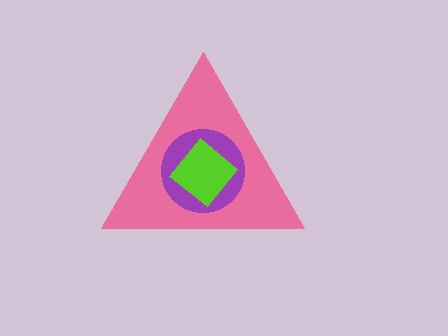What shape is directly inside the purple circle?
The lime diamond.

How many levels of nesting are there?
3.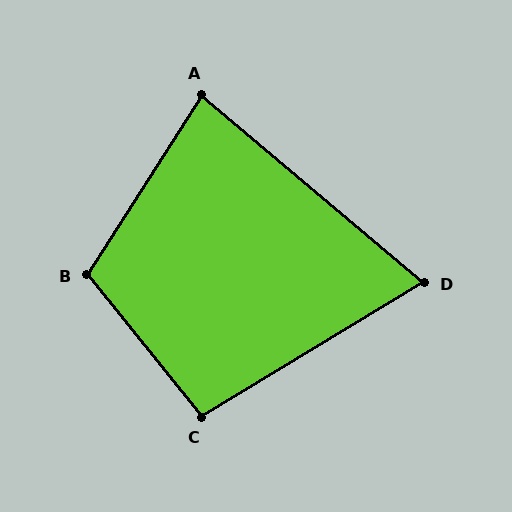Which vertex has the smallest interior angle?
D, at approximately 71 degrees.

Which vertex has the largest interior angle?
B, at approximately 109 degrees.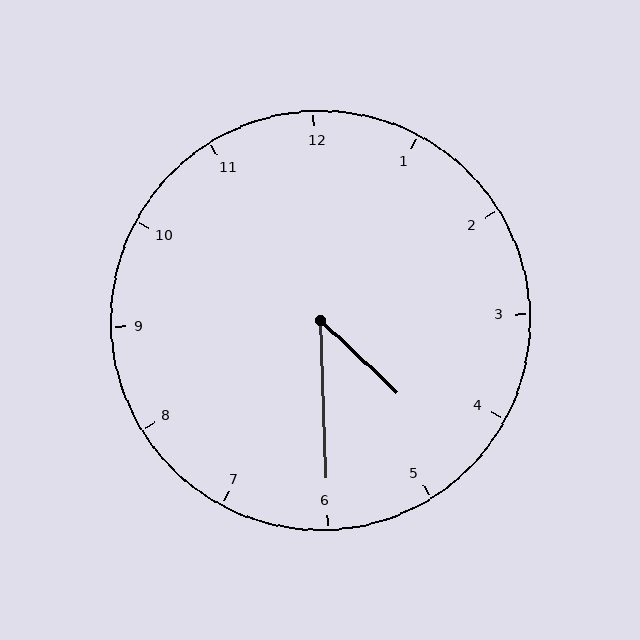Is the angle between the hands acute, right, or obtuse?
It is acute.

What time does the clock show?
4:30.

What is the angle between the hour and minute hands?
Approximately 45 degrees.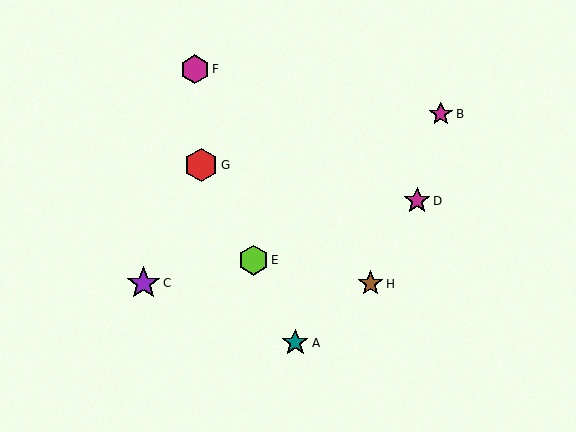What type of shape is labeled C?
Shape C is a purple star.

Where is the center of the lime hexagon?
The center of the lime hexagon is at (253, 260).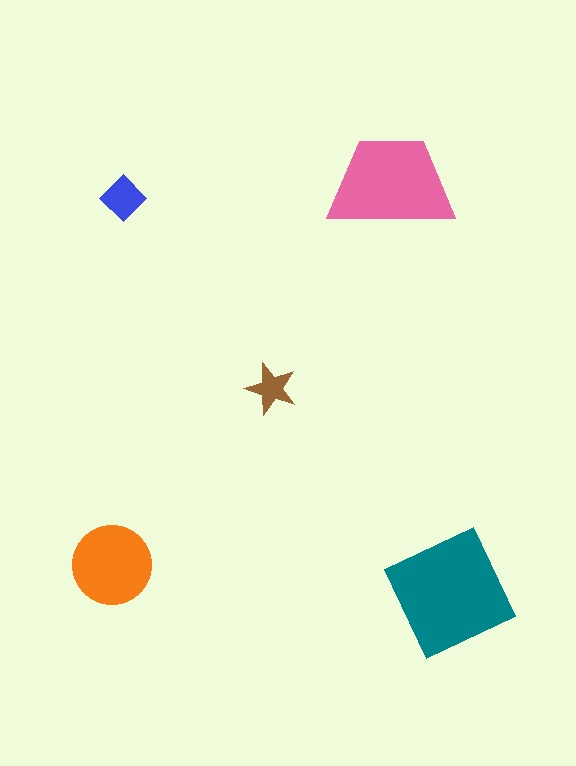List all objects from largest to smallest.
The teal square, the pink trapezoid, the orange circle, the blue diamond, the brown star.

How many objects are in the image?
There are 5 objects in the image.